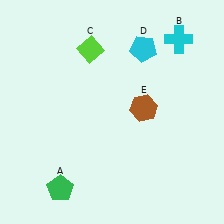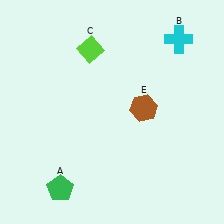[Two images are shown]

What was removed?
The cyan pentagon (D) was removed in Image 2.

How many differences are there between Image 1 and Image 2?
There is 1 difference between the two images.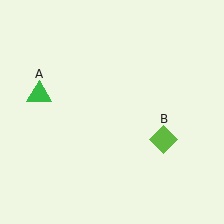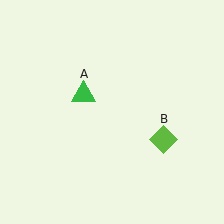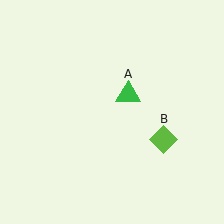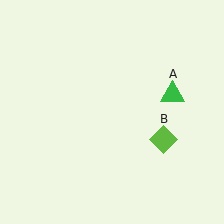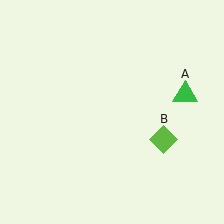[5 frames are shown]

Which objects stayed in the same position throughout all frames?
Lime diamond (object B) remained stationary.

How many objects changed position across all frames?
1 object changed position: green triangle (object A).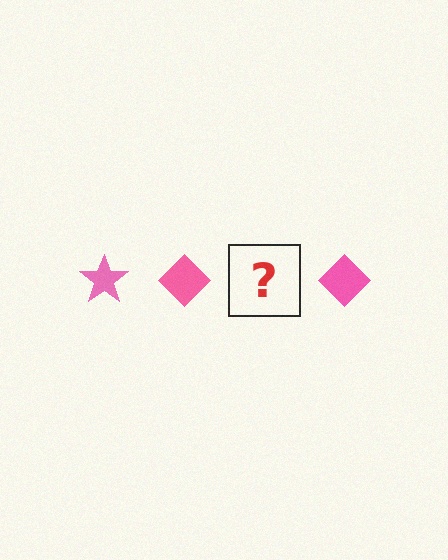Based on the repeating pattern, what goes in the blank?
The blank should be a pink star.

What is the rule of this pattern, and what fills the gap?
The rule is that the pattern cycles through star, diamond shapes in pink. The gap should be filled with a pink star.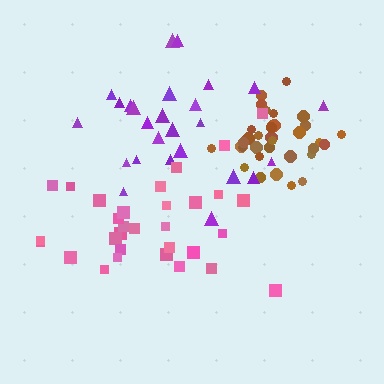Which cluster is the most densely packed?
Brown.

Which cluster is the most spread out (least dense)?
Pink.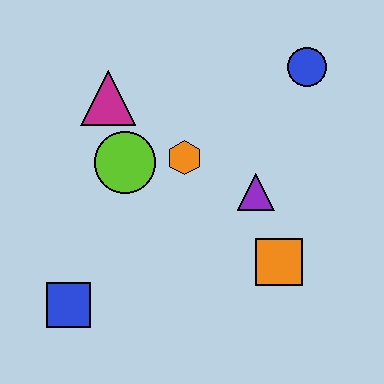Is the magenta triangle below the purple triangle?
No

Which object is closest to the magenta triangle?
The lime circle is closest to the magenta triangle.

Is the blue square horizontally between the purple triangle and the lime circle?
No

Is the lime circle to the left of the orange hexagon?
Yes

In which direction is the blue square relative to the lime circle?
The blue square is below the lime circle.